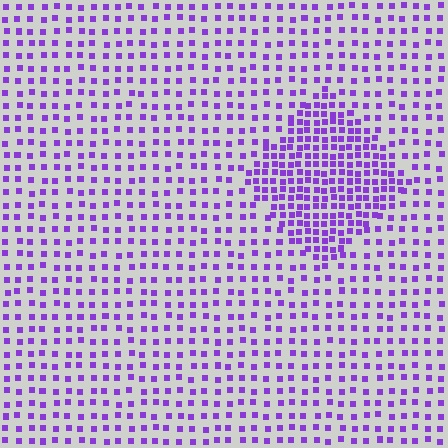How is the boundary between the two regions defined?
The boundary is defined by a change in element density (approximately 2.2x ratio). All elements are the same color, size, and shape.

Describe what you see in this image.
The image contains small purple elements arranged at two different densities. A diamond-shaped region is visible where the elements are more densely packed than the surrounding area.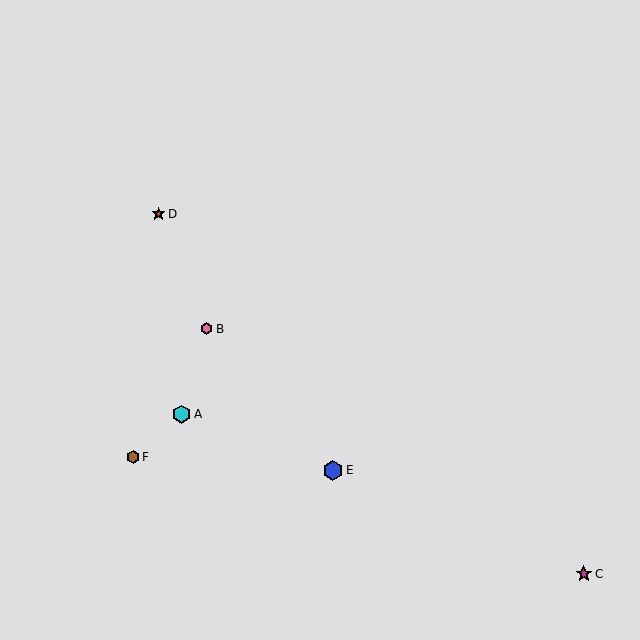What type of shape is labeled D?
Shape D is a red star.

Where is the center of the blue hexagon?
The center of the blue hexagon is at (333, 470).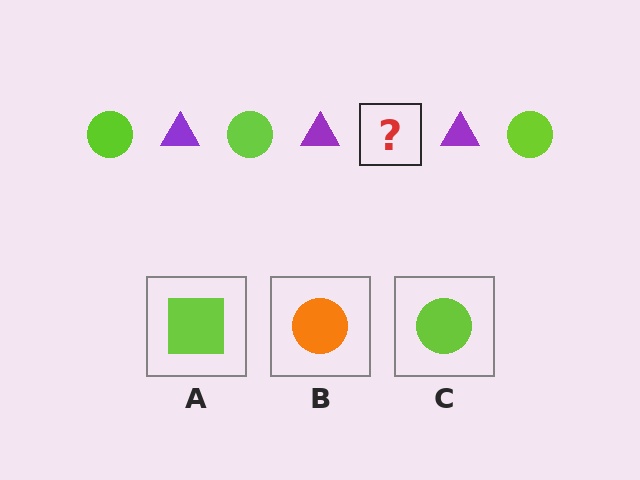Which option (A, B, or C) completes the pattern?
C.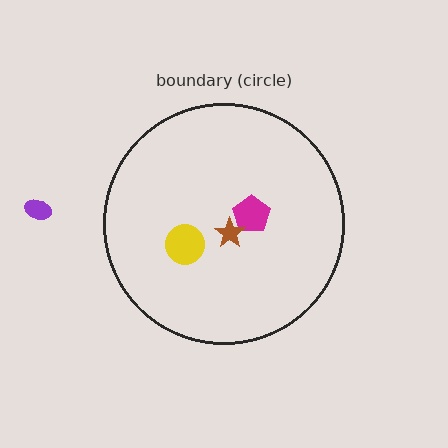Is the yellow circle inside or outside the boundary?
Inside.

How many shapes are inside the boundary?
3 inside, 1 outside.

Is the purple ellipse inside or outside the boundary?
Outside.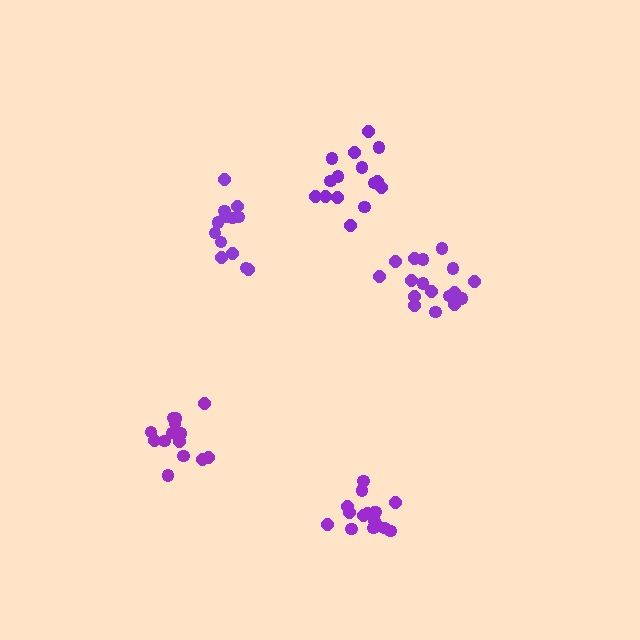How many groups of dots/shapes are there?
There are 5 groups.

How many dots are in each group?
Group 1: 14 dots, Group 2: 13 dots, Group 3: 15 dots, Group 4: 17 dots, Group 5: 17 dots (76 total).